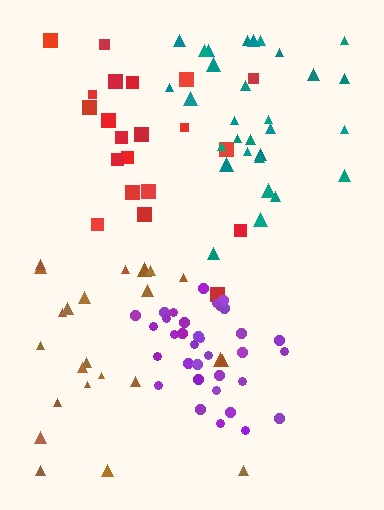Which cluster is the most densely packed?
Purple.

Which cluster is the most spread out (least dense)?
Brown.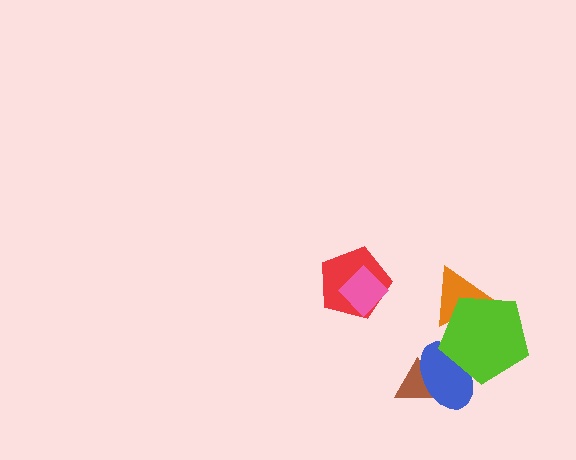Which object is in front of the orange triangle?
The lime pentagon is in front of the orange triangle.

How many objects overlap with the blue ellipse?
2 objects overlap with the blue ellipse.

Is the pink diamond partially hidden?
No, no other shape covers it.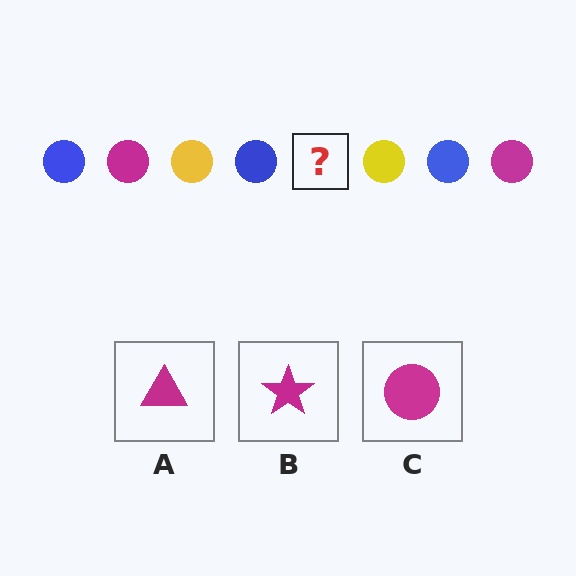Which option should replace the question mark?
Option C.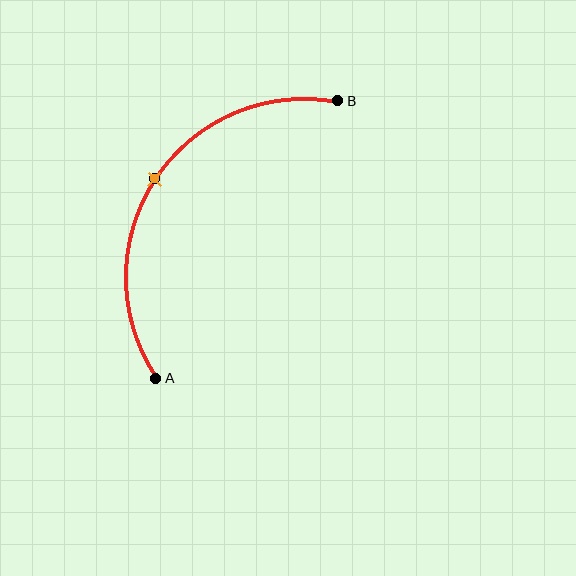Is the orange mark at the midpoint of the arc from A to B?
Yes. The orange mark lies on the arc at equal arc-length from both A and B — it is the arc midpoint.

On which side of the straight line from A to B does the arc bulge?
The arc bulges to the left of the straight line connecting A and B.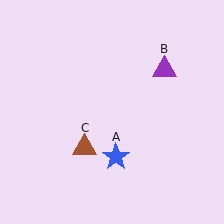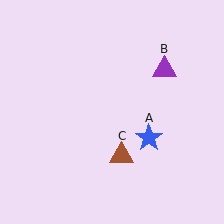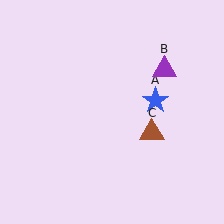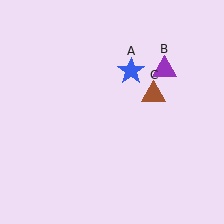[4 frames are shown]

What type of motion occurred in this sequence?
The blue star (object A), brown triangle (object C) rotated counterclockwise around the center of the scene.